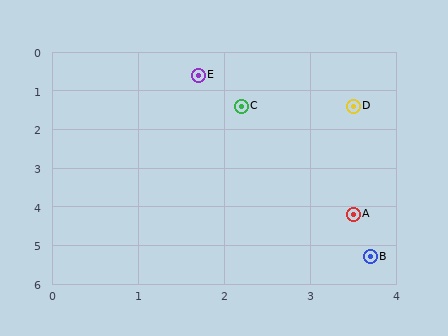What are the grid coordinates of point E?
Point E is at approximately (1.7, 0.6).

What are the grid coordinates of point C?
Point C is at approximately (2.2, 1.4).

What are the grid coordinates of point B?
Point B is at approximately (3.7, 5.3).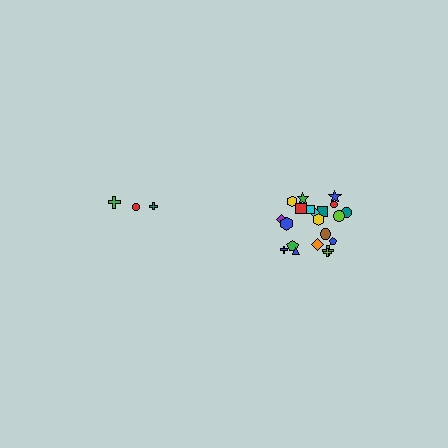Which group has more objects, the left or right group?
The right group.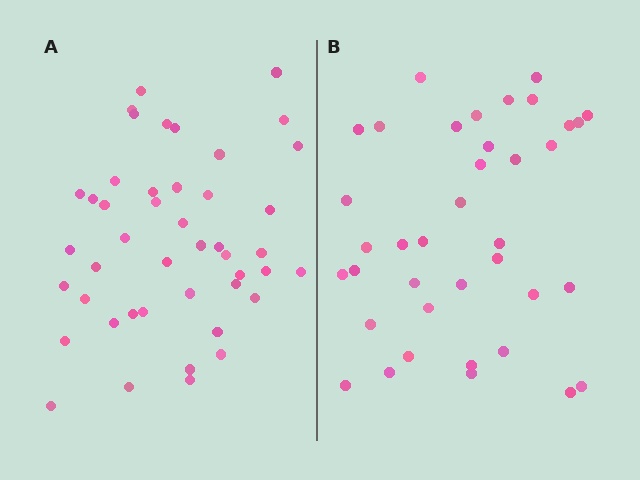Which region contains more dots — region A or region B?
Region A (the left region) has more dots.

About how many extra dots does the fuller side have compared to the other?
Region A has roughly 8 or so more dots than region B.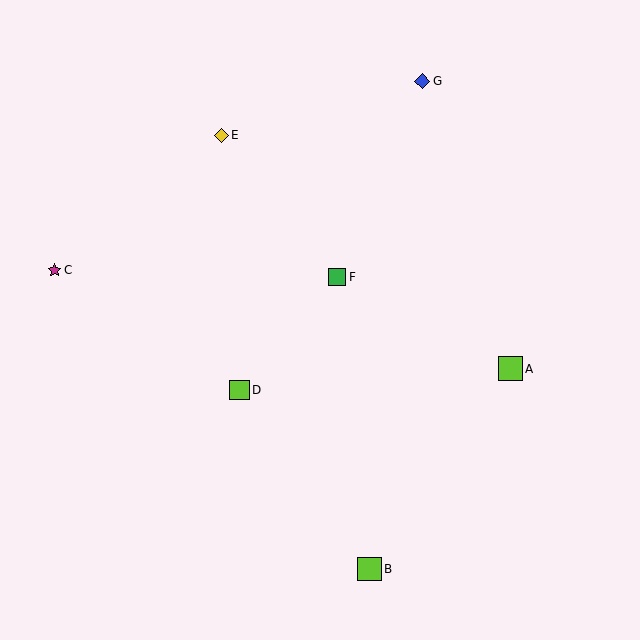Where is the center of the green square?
The center of the green square is at (337, 277).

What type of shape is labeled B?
Shape B is a lime square.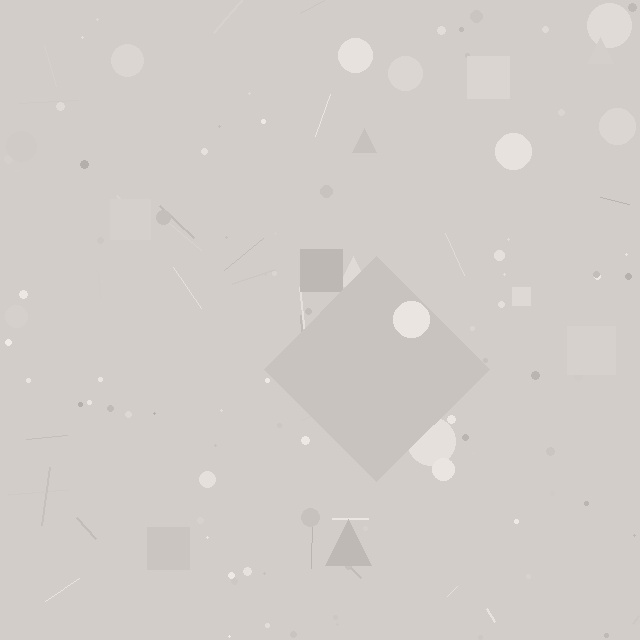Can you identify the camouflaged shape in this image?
The camouflaged shape is a diamond.